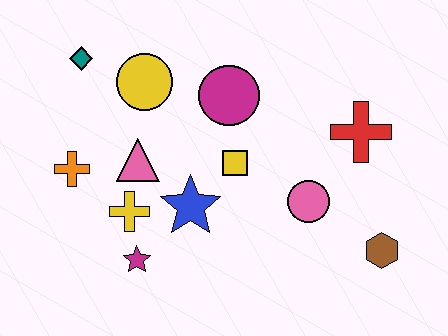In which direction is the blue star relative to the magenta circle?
The blue star is below the magenta circle.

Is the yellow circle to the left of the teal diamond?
No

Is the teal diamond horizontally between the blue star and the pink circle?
No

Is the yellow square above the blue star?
Yes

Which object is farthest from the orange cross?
The brown hexagon is farthest from the orange cross.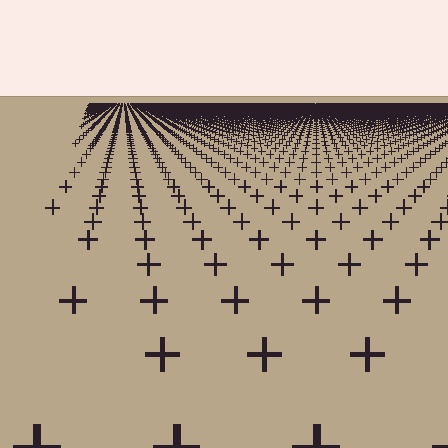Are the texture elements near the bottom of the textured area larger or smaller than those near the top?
Larger. Near the bottom, elements are closer to the viewer and appear at a bigger on-screen size.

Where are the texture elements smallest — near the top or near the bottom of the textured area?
Near the top.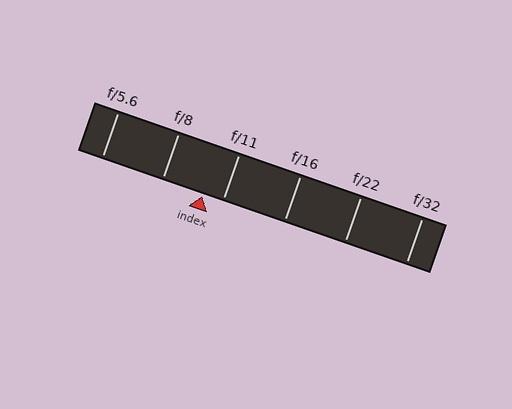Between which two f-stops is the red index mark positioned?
The index mark is between f/8 and f/11.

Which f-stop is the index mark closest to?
The index mark is closest to f/11.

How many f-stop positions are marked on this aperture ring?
There are 6 f-stop positions marked.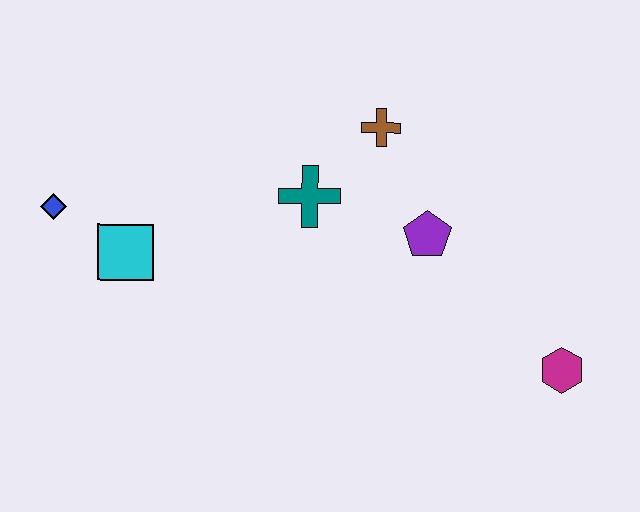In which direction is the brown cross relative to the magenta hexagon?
The brown cross is above the magenta hexagon.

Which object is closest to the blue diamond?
The cyan square is closest to the blue diamond.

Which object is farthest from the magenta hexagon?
The blue diamond is farthest from the magenta hexagon.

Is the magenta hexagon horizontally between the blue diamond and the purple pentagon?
No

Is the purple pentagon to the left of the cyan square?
No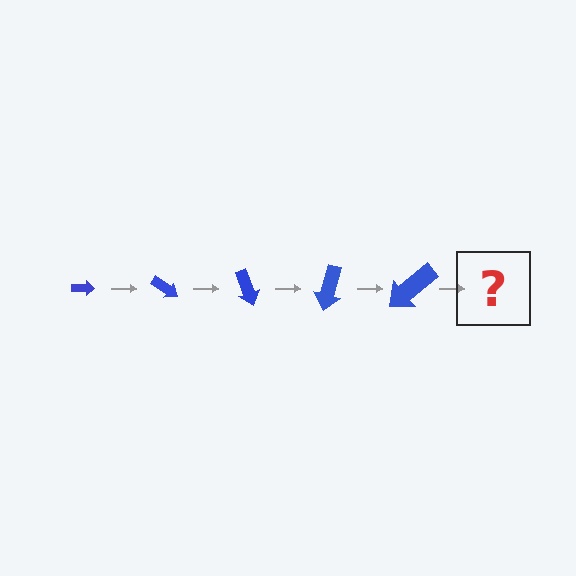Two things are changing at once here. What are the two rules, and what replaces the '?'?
The two rules are that the arrow grows larger each step and it rotates 35 degrees each step. The '?' should be an arrow, larger than the previous one and rotated 175 degrees from the start.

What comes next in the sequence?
The next element should be an arrow, larger than the previous one and rotated 175 degrees from the start.